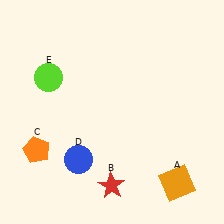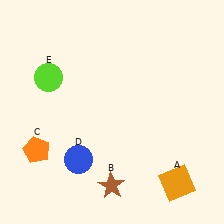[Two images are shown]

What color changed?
The star (B) changed from red in Image 1 to brown in Image 2.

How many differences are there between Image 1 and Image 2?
There is 1 difference between the two images.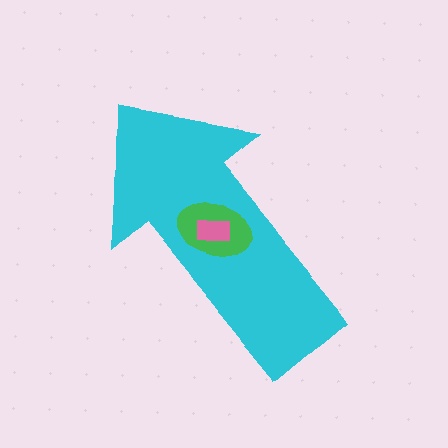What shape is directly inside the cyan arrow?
The green ellipse.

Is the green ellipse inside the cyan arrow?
Yes.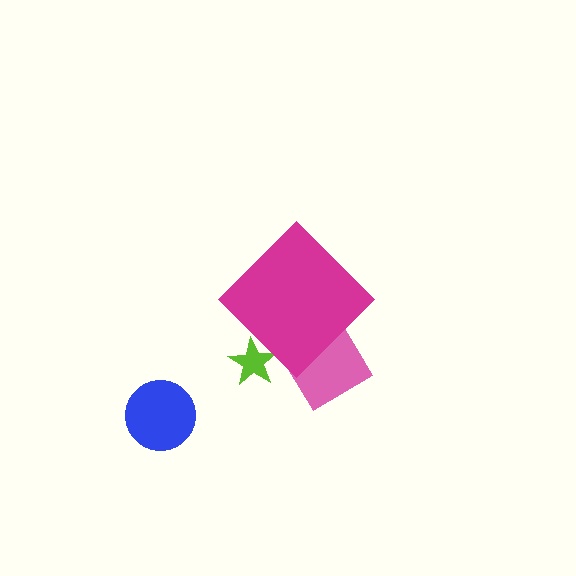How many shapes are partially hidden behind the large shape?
2 shapes are partially hidden.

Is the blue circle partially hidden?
No, the blue circle is fully visible.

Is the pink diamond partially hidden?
Yes, the pink diamond is partially hidden behind the magenta diamond.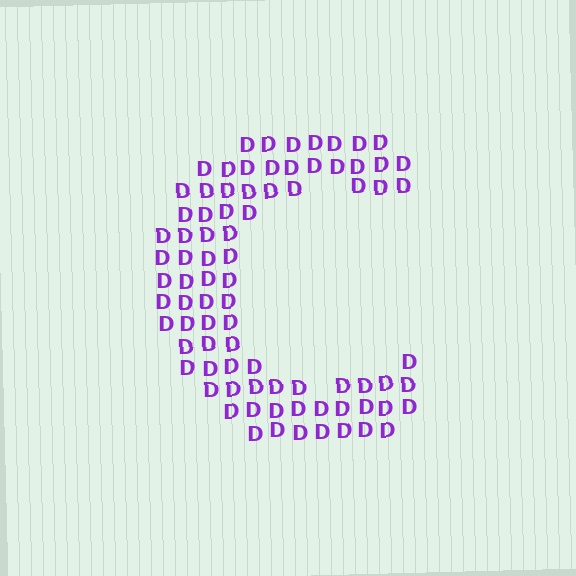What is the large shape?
The large shape is the letter C.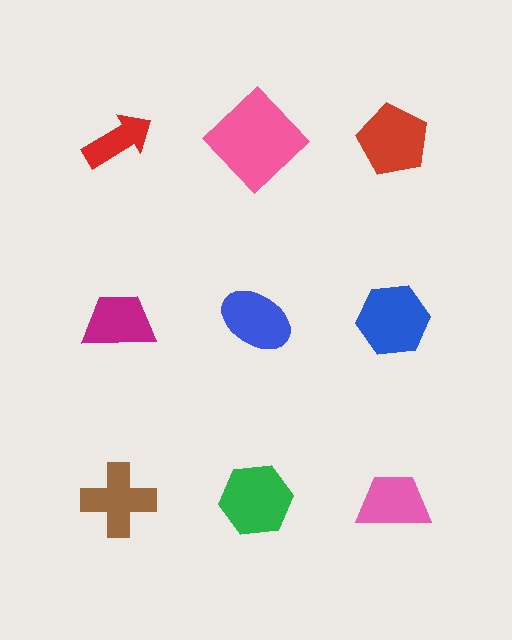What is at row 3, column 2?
A green hexagon.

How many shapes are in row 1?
3 shapes.